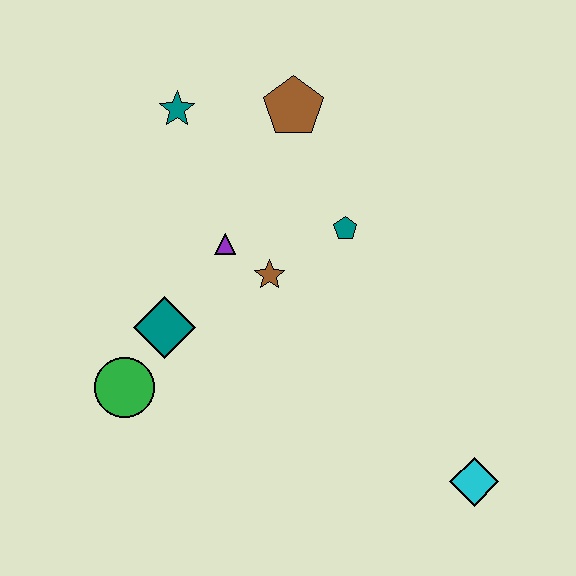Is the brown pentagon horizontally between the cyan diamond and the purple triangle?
Yes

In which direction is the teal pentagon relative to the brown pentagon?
The teal pentagon is below the brown pentagon.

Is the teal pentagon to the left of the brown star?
No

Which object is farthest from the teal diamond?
The cyan diamond is farthest from the teal diamond.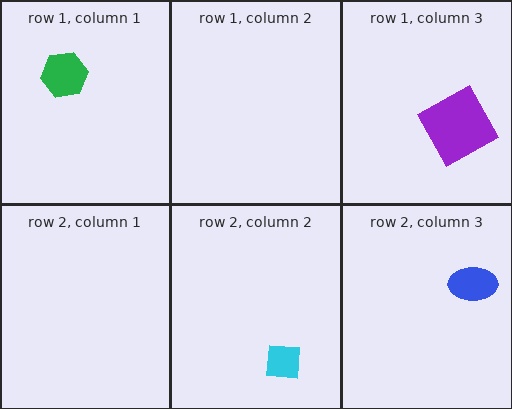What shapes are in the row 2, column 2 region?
The cyan square.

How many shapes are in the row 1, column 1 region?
1.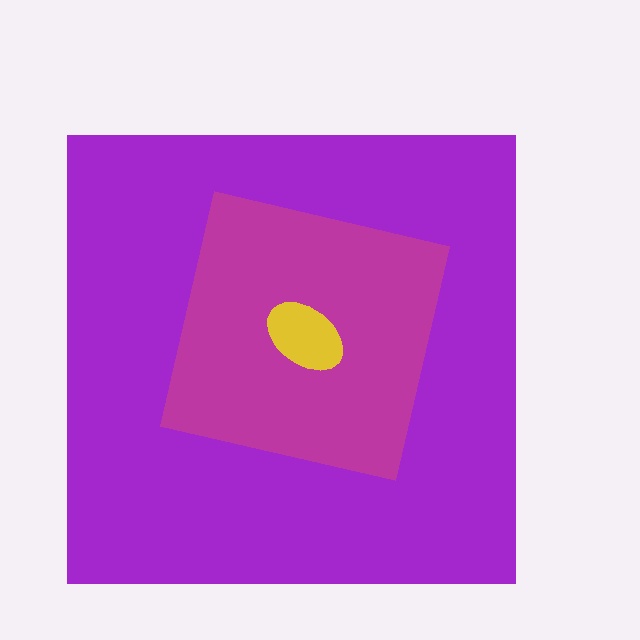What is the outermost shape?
The purple square.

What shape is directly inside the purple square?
The magenta square.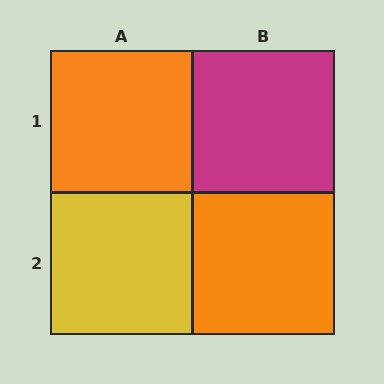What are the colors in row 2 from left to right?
Yellow, orange.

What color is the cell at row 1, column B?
Magenta.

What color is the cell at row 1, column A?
Orange.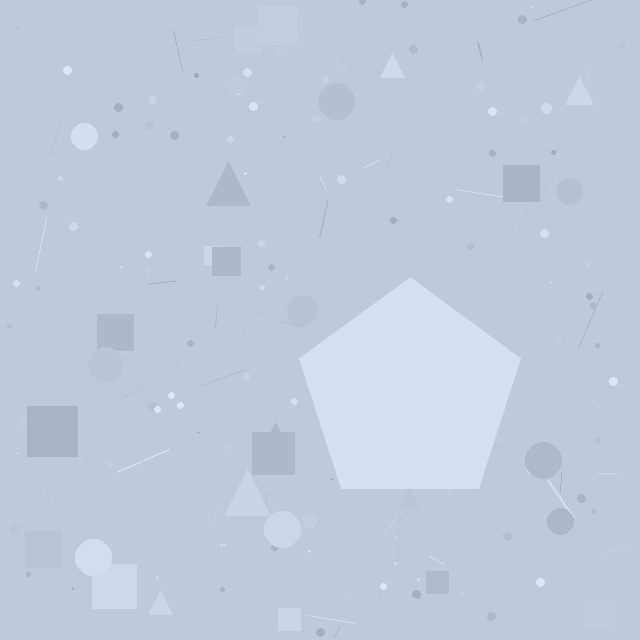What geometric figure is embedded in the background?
A pentagon is embedded in the background.